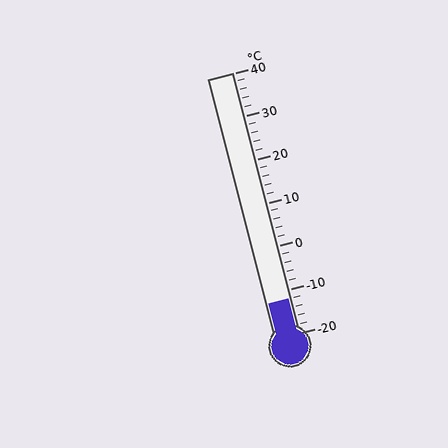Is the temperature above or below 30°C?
The temperature is below 30°C.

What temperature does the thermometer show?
The thermometer shows approximately -12°C.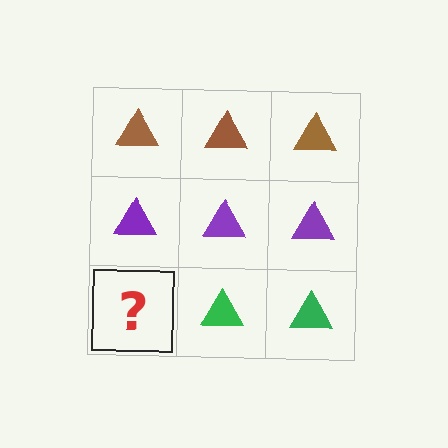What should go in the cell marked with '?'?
The missing cell should contain a green triangle.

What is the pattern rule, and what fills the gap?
The rule is that each row has a consistent color. The gap should be filled with a green triangle.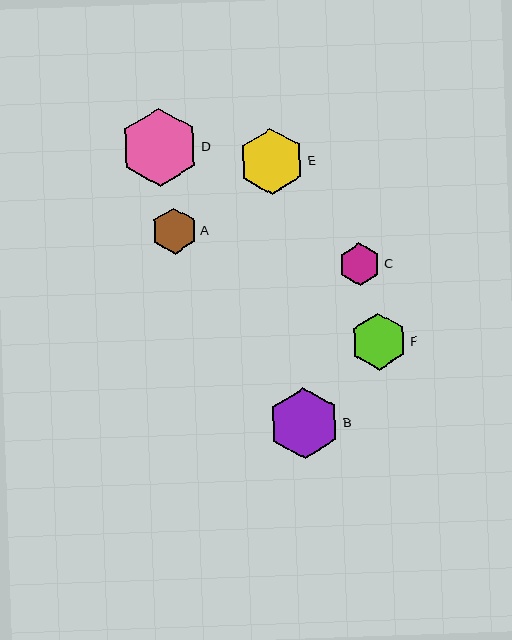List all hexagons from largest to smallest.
From largest to smallest: D, B, E, F, A, C.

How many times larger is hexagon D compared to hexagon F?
Hexagon D is approximately 1.4 times the size of hexagon F.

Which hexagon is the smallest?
Hexagon C is the smallest with a size of approximately 43 pixels.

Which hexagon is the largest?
Hexagon D is the largest with a size of approximately 78 pixels.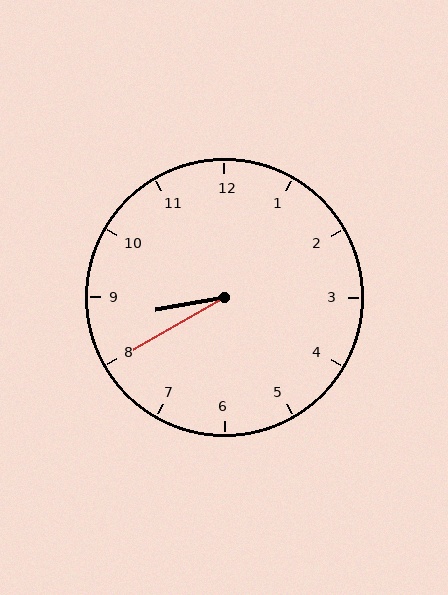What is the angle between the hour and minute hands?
Approximately 20 degrees.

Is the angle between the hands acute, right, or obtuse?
It is acute.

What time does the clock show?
8:40.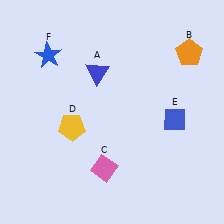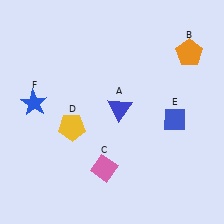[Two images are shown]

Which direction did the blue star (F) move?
The blue star (F) moved down.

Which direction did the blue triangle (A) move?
The blue triangle (A) moved down.